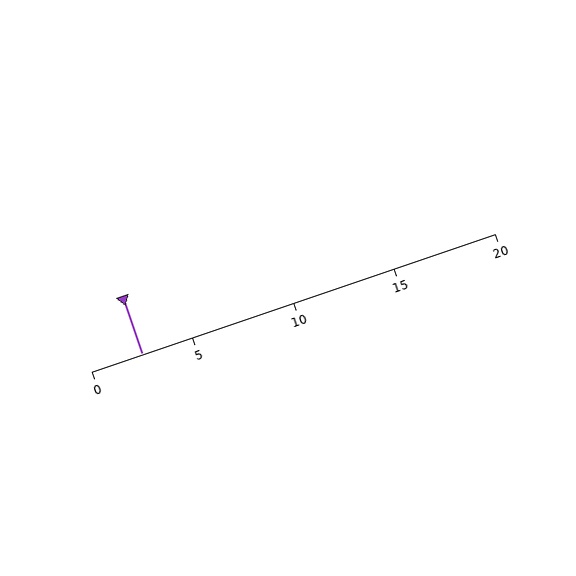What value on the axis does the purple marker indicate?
The marker indicates approximately 2.5.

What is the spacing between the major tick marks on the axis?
The major ticks are spaced 5 apart.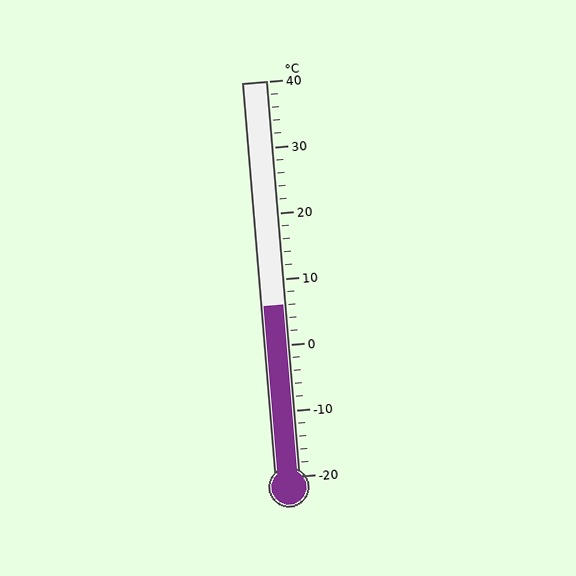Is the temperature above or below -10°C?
The temperature is above -10°C.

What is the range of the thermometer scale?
The thermometer scale ranges from -20°C to 40°C.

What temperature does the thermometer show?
The thermometer shows approximately 6°C.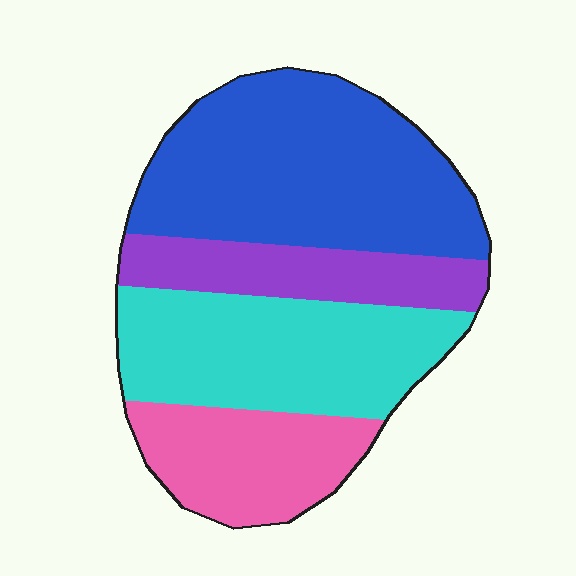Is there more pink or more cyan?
Cyan.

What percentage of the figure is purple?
Purple takes up about one sixth (1/6) of the figure.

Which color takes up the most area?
Blue, at roughly 40%.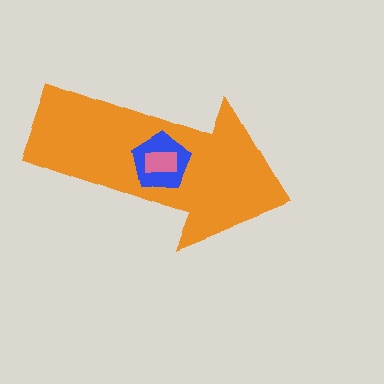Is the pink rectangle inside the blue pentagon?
Yes.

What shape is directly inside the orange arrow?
The blue pentagon.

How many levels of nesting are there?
3.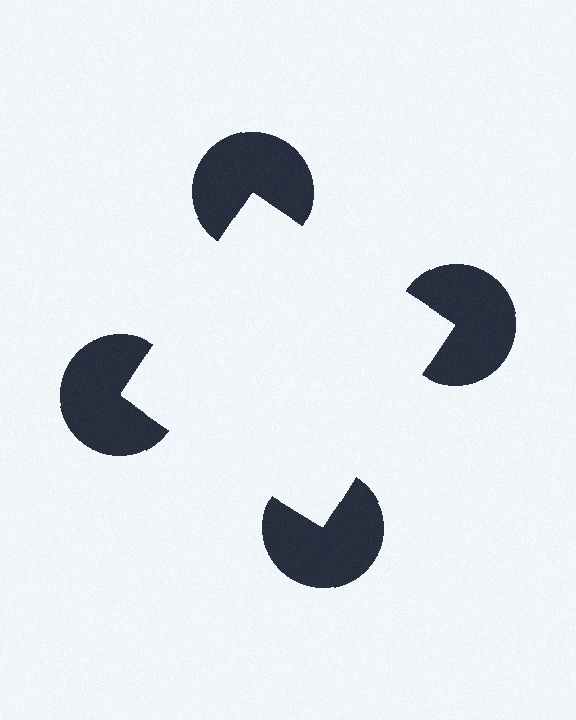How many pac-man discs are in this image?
There are 4 — one at each vertex of the illusory square.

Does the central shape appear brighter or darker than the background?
It typically appears slightly brighter than the background, even though no actual brightness change is drawn.